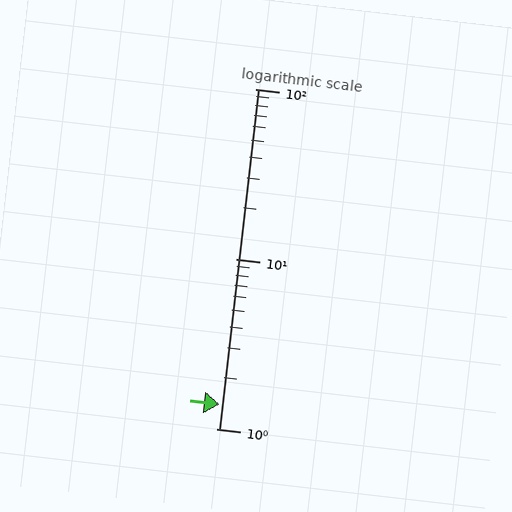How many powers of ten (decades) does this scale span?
The scale spans 2 decades, from 1 to 100.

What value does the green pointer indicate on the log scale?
The pointer indicates approximately 1.4.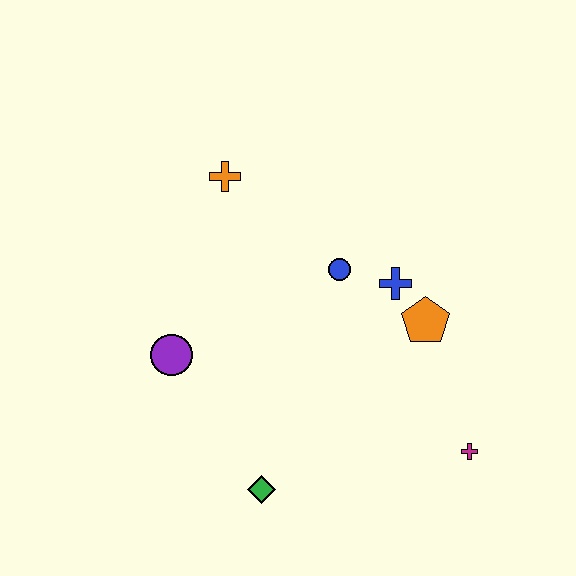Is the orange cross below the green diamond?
No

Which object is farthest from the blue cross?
The green diamond is farthest from the blue cross.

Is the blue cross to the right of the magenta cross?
No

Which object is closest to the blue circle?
The blue cross is closest to the blue circle.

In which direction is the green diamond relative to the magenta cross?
The green diamond is to the left of the magenta cross.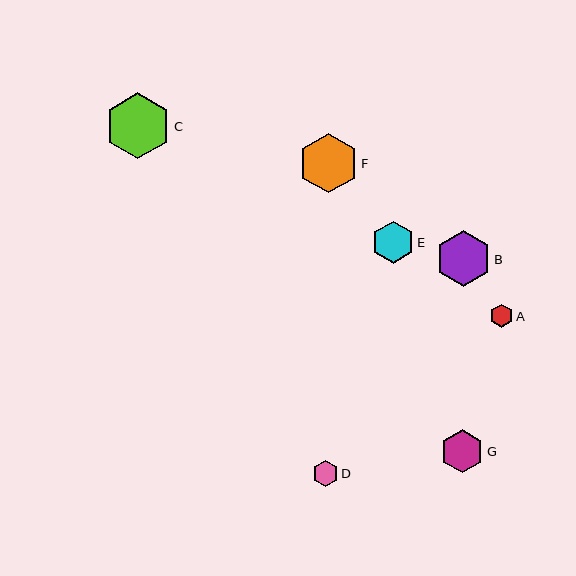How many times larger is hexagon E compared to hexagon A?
Hexagon E is approximately 1.8 times the size of hexagon A.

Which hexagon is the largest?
Hexagon C is the largest with a size of approximately 66 pixels.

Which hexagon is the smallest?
Hexagon A is the smallest with a size of approximately 23 pixels.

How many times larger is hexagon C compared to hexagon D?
Hexagon C is approximately 2.5 times the size of hexagon D.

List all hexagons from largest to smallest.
From largest to smallest: C, F, B, G, E, D, A.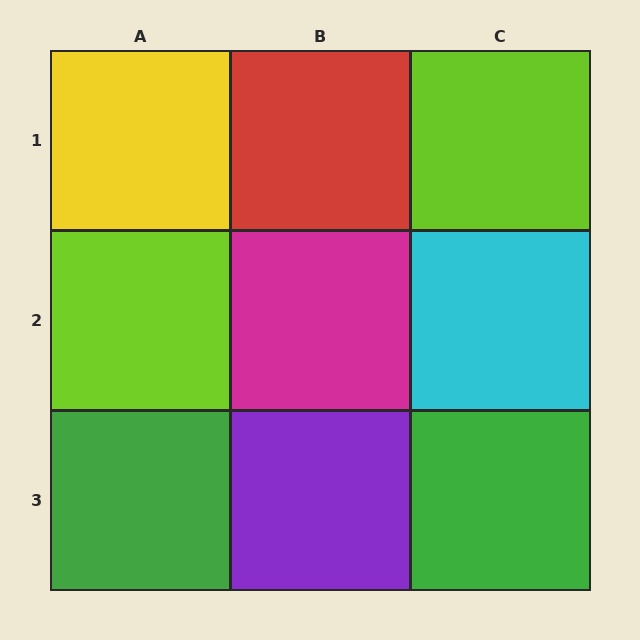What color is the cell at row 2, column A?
Lime.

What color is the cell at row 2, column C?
Cyan.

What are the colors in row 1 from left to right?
Yellow, red, lime.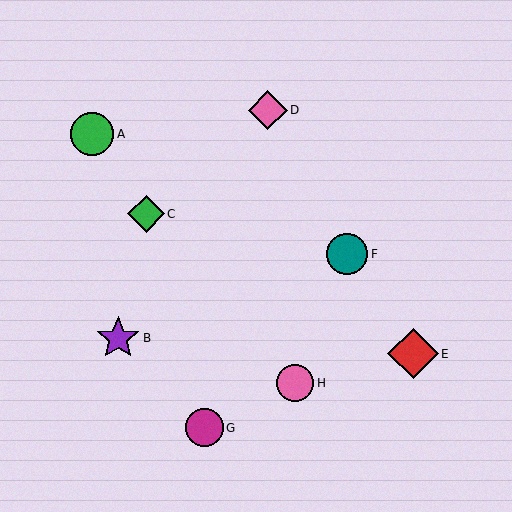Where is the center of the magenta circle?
The center of the magenta circle is at (204, 428).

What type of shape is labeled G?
Shape G is a magenta circle.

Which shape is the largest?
The red diamond (labeled E) is the largest.